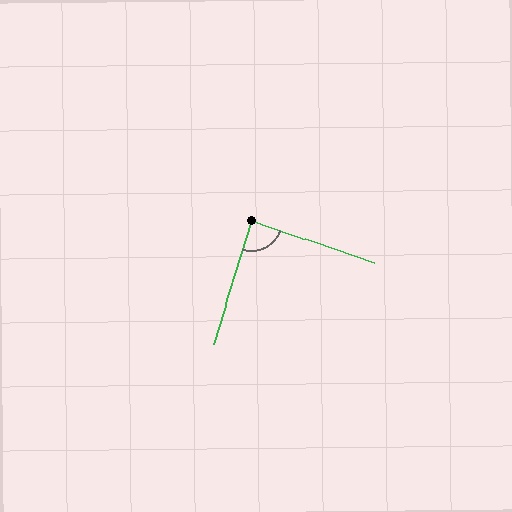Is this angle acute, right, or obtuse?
It is approximately a right angle.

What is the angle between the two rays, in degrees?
Approximately 88 degrees.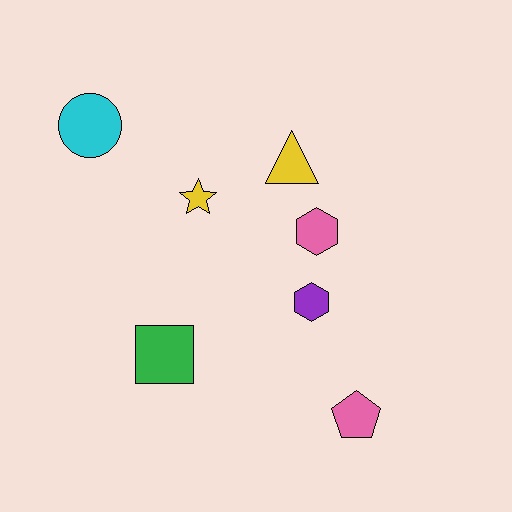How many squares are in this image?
There is 1 square.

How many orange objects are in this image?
There are no orange objects.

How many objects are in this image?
There are 7 objects.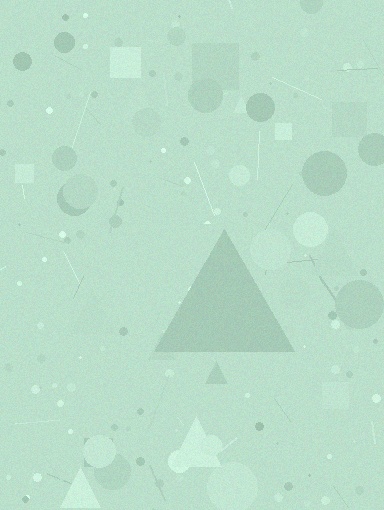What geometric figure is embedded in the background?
A triangle is embedded in the background.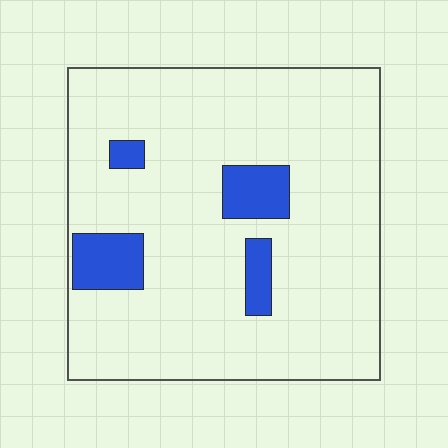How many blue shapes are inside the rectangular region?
4.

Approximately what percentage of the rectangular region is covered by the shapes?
Approximately 10%.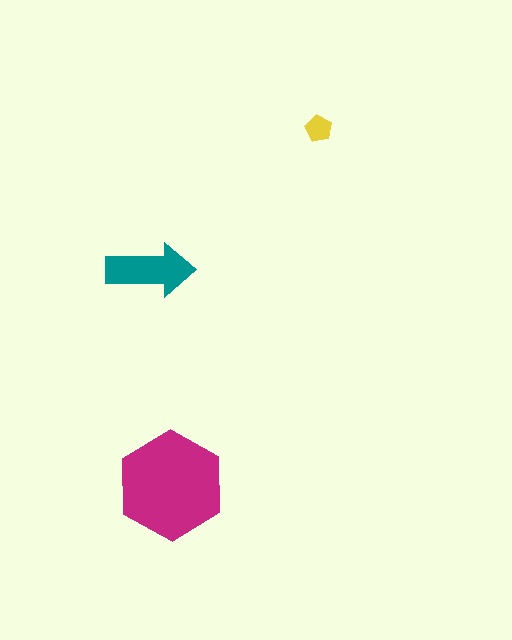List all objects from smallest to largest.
The yellow pentagon, the teal arrow, the magenta hexagon.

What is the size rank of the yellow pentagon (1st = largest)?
3rd.